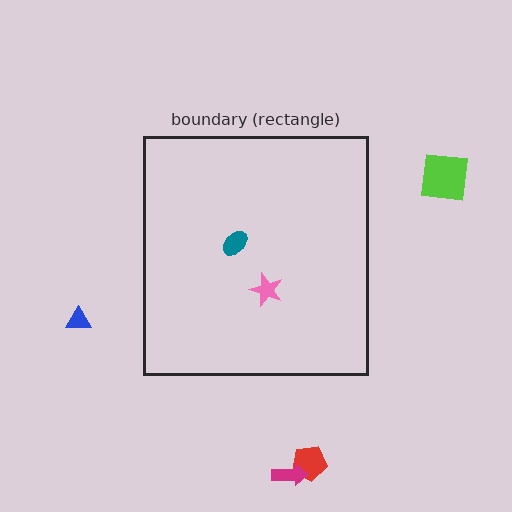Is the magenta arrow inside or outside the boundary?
Outside.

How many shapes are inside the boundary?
2 inside, 4 outside.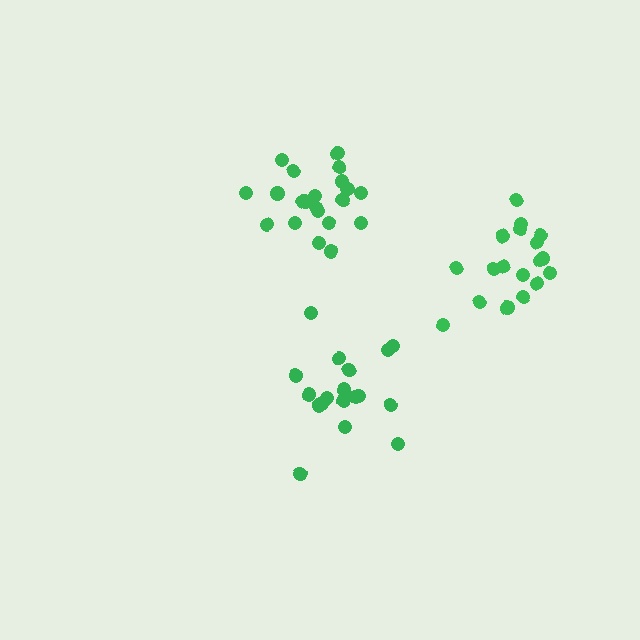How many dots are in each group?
Group 1: 21 dots, Group 2: 18 dots, Group 3: 18 dots (57 total).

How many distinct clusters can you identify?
There are 3 distinct clusters.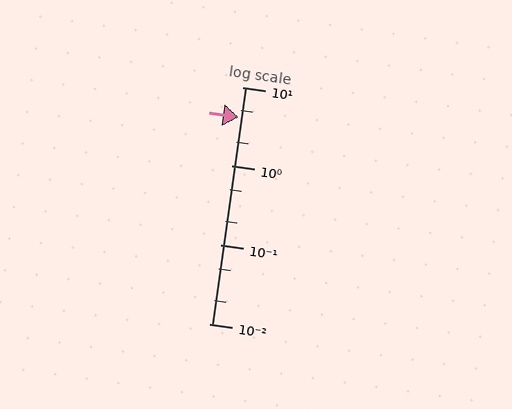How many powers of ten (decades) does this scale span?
The scale spans 3 decades, from 0.01 to 10.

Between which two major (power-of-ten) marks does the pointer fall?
The pointer is between 1 and 10.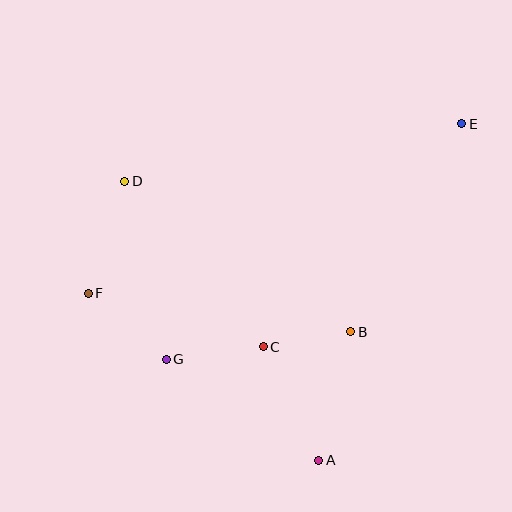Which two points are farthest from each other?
Points E and F are farthest from each other.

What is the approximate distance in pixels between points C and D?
The distance between C and D is approximately 216 pixels.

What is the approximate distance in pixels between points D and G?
The distance between D and G is approximately 183 pixels.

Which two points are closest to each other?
Points B and C are closest to each other.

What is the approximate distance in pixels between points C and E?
The distance between C and E is approximately 299 pixels.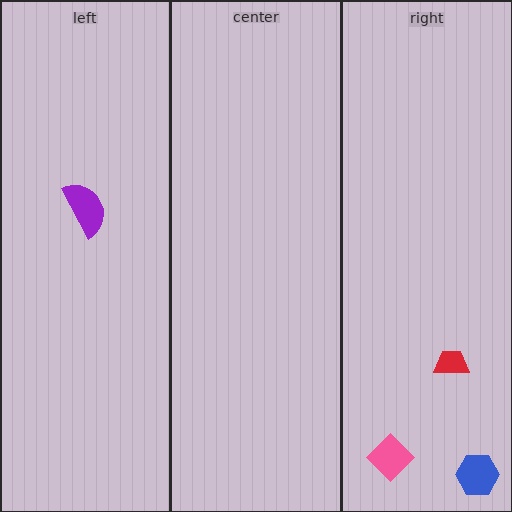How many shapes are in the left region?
1.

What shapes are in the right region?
The red trapezoid, the blue hexagon, the pink diamond.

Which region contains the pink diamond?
The right region.